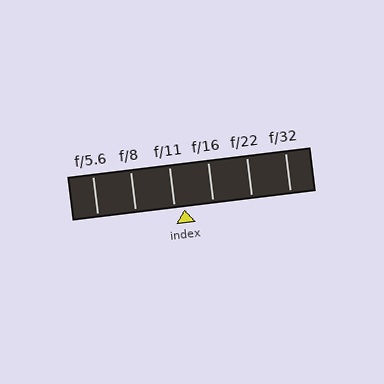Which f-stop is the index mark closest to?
The index mark is closest to f/11.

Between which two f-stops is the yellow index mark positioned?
The index mark is between f/11 and f/16.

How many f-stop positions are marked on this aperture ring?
There are 6 f-stop positions marked.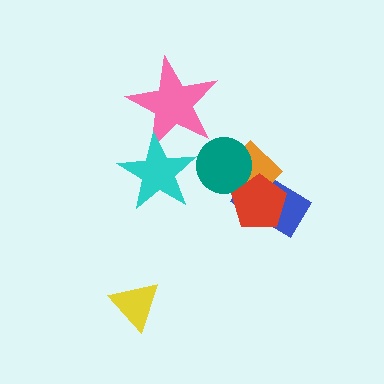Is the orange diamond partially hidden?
Yes, it is partially covered by another shape.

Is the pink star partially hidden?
Yes, it is partially covered by another shape.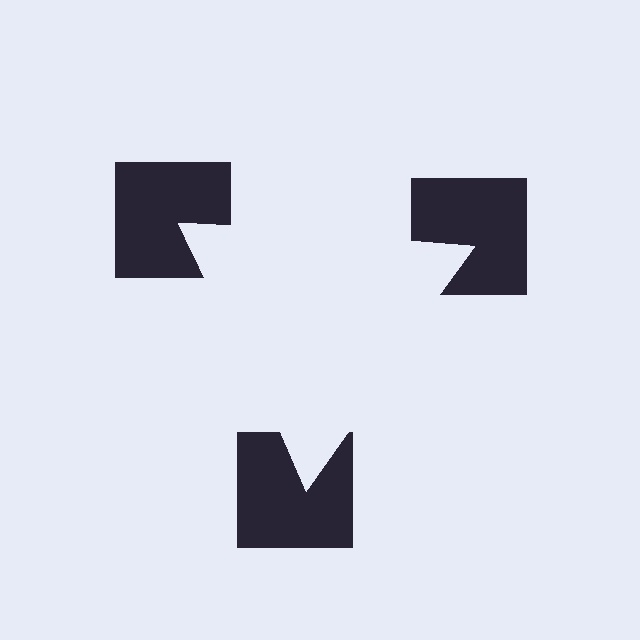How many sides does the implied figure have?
3 sides.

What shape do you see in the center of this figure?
An illusory triangle — its edges are inferred from the aligned wedge cuts in the notched squares, not physically drawn.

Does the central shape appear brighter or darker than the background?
It typically appears slightly brighter than the background, even though no actual brightness change is drawn.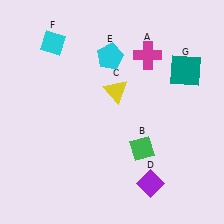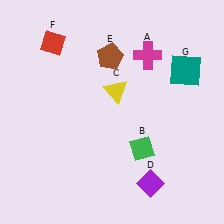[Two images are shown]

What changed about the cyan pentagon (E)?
In Image 1, E is cyan. In Image 2, it changed to brown.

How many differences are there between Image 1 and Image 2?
There are 2 differences between the two images.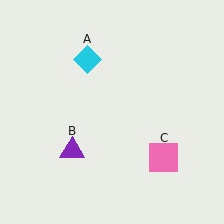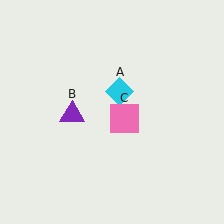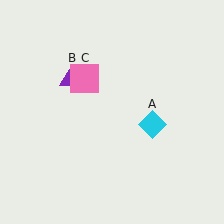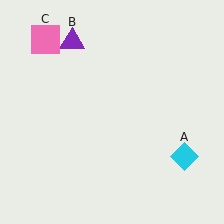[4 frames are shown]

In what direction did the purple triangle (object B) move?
The purple triangle (object B) moved up.